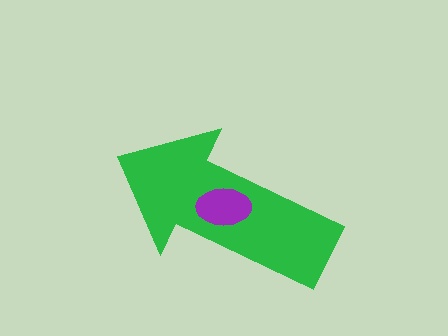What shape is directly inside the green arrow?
The purple ellipse.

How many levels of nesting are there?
2.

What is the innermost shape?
The purple ellipse.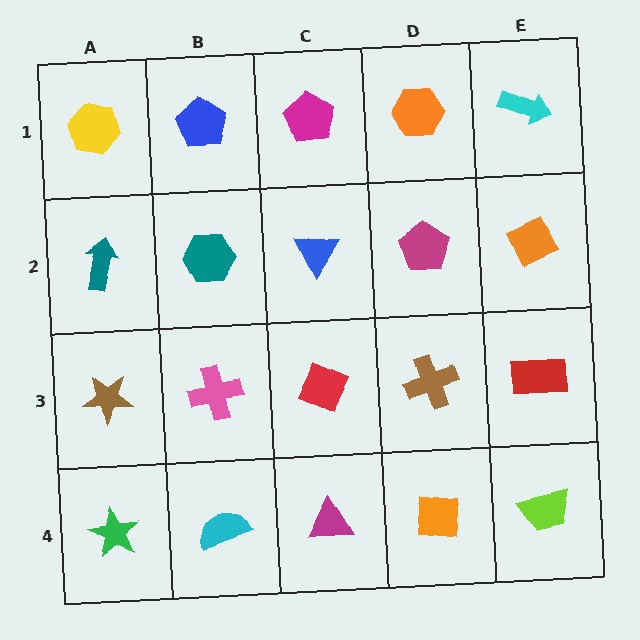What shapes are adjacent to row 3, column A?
A teal arrow (row 2, column A), a green star (row 4, column A), a pink cross (row 3, column B).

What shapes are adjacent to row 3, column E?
An orange diamond (row 2, column E), a lime trapezoid (row 4, column E), a brown cross (row 3, column D).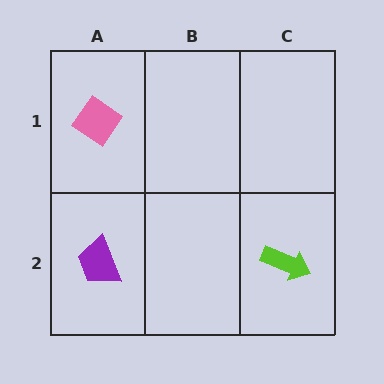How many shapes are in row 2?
2 shapes.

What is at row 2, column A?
A purple trapezoid.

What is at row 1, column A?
A pink diamond.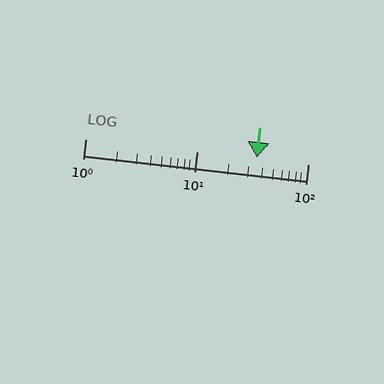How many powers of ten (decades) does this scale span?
The scale spans 2 decades, from 1 to 100.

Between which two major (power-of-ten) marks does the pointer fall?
The pointer is between 10 and 100.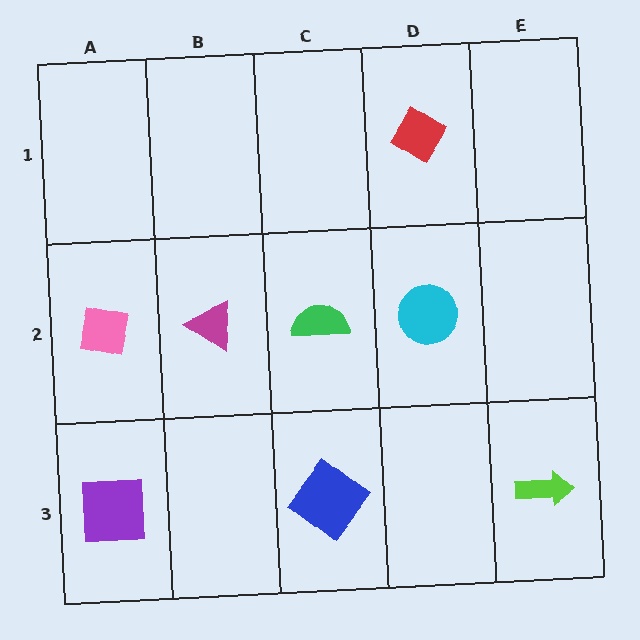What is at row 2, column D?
A cyan circle.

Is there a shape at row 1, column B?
No, that cell is empty.